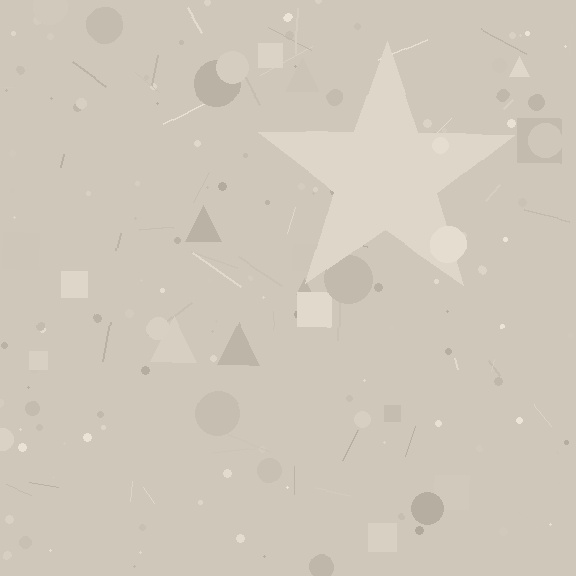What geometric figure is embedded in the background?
A star is embedded in the background.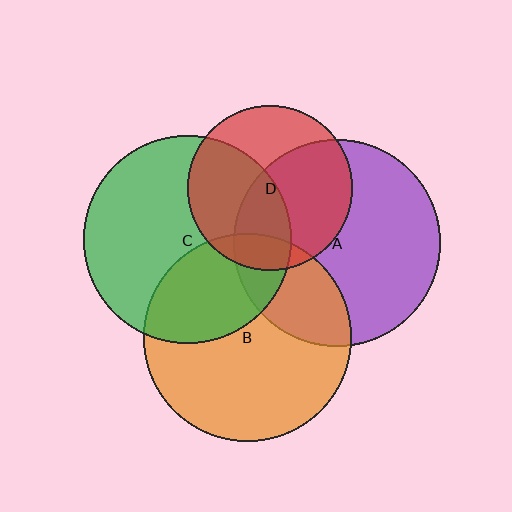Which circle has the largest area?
Circle C (green).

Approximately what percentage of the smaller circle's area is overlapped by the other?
Approximately 35%.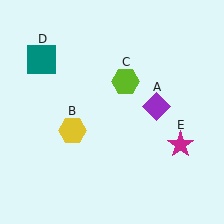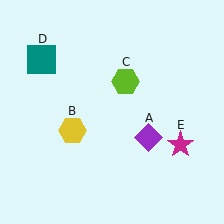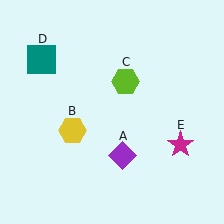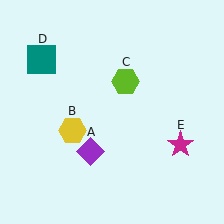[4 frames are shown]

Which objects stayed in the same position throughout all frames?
Yellow hexagon (object B) and lime hexagon (object C) and teal square (object D) and magenta star (object E) remained stationary.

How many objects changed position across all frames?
1 object changed position: purple diamond (object A).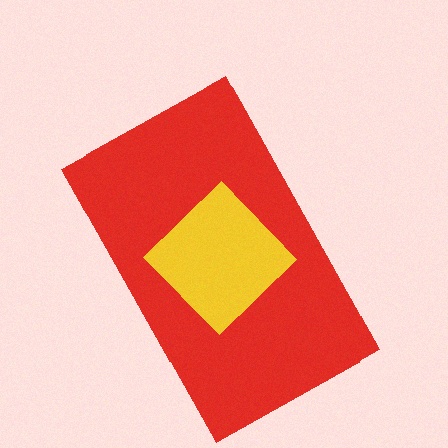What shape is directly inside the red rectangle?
The yellow diamond.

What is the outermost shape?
The red rectangle.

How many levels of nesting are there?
2.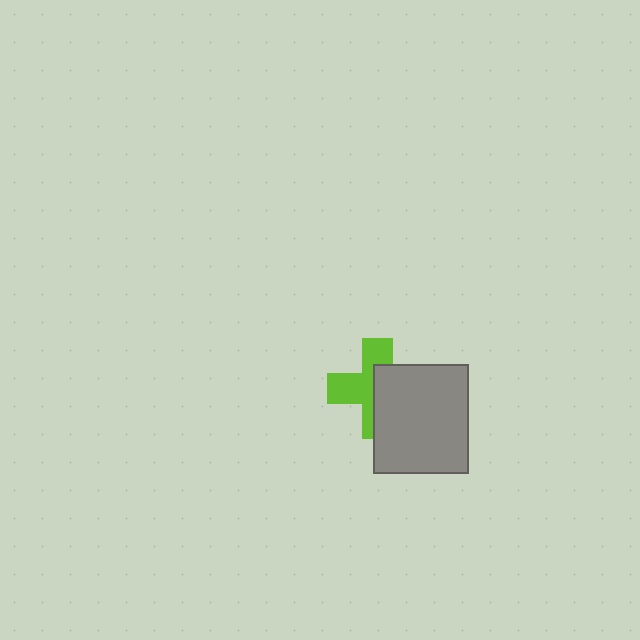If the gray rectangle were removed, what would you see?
You would see the complete lime cross.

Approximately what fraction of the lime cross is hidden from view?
Roughly 48% of the lime cross is hidden behind the gray rectangle.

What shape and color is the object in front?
The object in front is a gray rectangle.